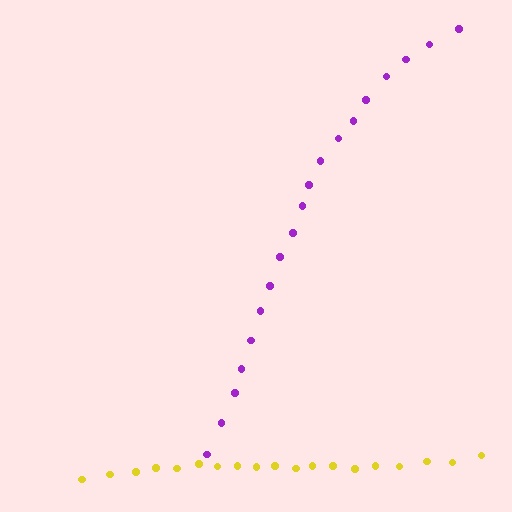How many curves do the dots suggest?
There are 2 distinct paths.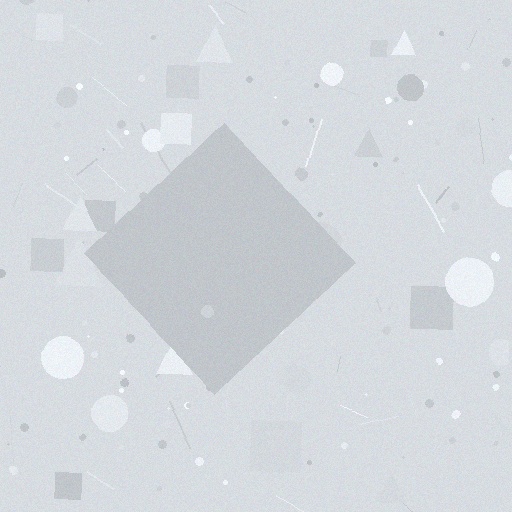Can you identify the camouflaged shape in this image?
The camouflaged shape is a diamond.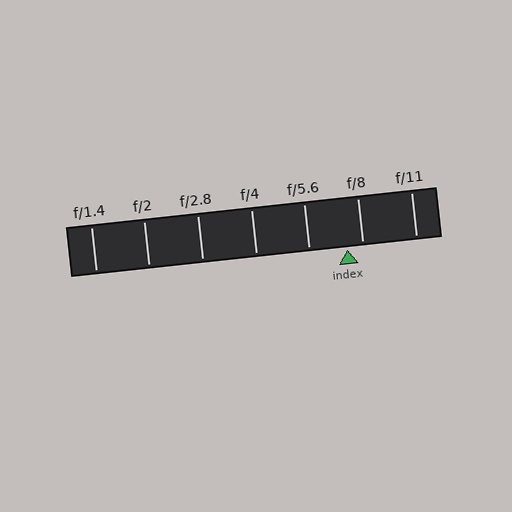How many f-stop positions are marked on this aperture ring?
There are 7 f-stop positions marked.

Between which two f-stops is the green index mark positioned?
The index mark is between f/5.6 and f/8.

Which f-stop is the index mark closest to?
The index mark is closest to f/8.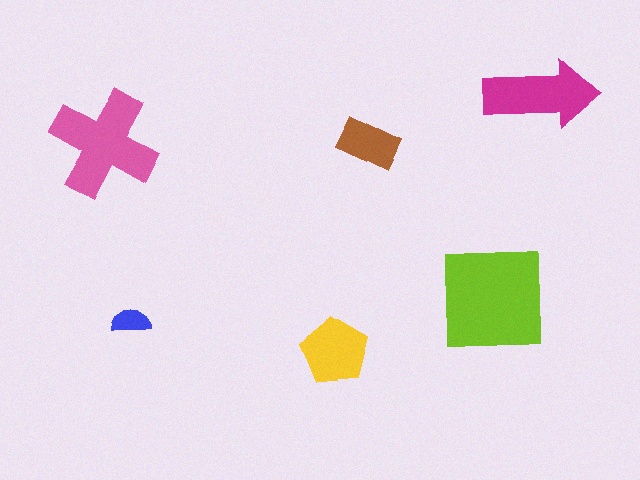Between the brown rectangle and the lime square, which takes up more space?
The lime square.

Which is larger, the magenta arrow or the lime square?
The lime square.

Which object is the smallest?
The blue semicircle.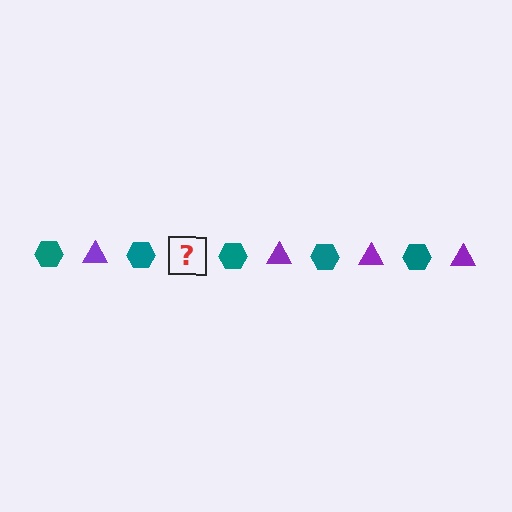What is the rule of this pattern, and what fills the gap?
The rule is that the pattern alternates between teal hexagon and purple triangle. The gap should be filled with a purple triangle.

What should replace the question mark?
The question mark should be replaced with a purple triangle.